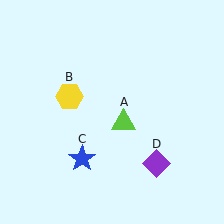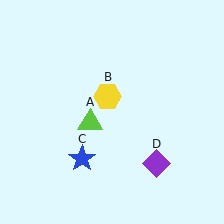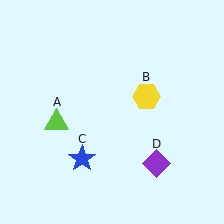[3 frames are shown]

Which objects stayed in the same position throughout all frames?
Blue star (object C) and purple diamond (object D) remained stationary.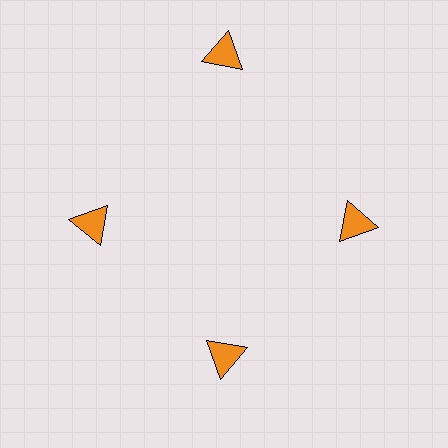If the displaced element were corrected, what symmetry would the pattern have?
It would have 4-fold rotational symmetry — the pattern would map onto itself every 90 degrees.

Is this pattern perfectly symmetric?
No. The 4 orange triangles are arranged in a ring, but one element near the 12 o'clock position is pushed outward from the center, breaking the 4-fold rotational symmetry.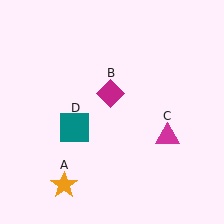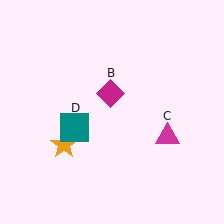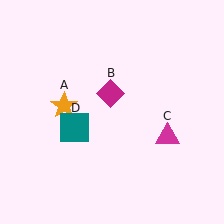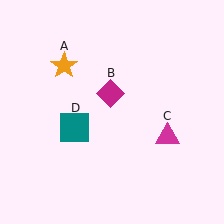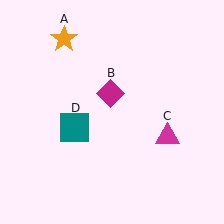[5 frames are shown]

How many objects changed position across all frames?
1 object changed position: orange star (object A).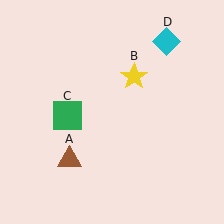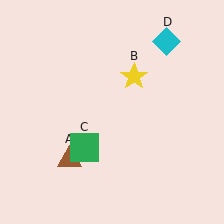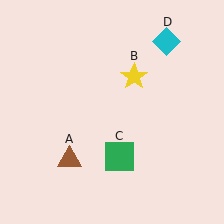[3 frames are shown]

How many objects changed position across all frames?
1 object changed position: green square (object C).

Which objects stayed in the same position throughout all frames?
Brown triangle (object A) and yellow star (object B) and cyan diamond (object D) remained stationary.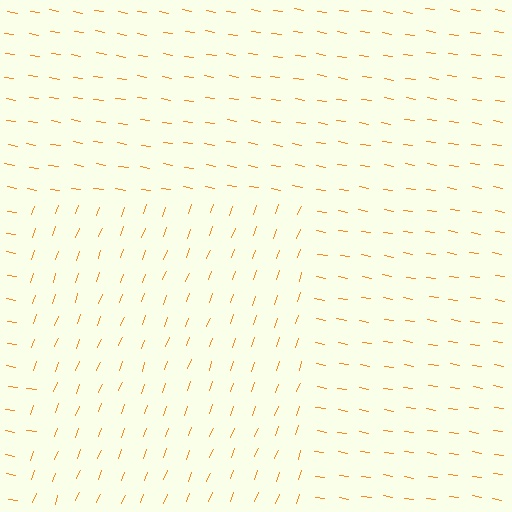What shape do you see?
I see a rectangle.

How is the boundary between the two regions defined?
The boundary is defined purely by a change in line orientation (approximately 78 degrees difference). All lines are the same color and thickness.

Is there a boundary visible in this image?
Yes, there is a texture boundary formed by a change in line orientation.